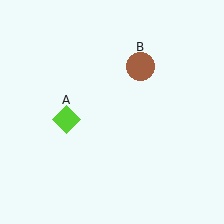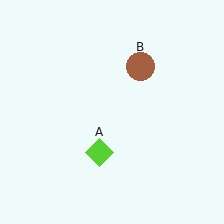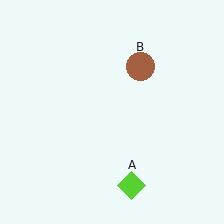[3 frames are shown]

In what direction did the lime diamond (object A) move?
The lime diamond (object A) moved down and to the right.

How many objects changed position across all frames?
1 object changed position: lime diamond (object A).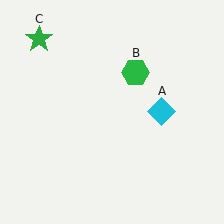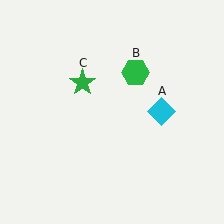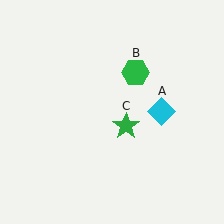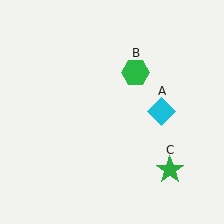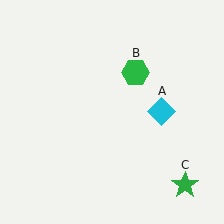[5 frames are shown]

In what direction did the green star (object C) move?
The green star (object C) moved down and to the right.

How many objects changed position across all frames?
1 object changed position: green star (object C).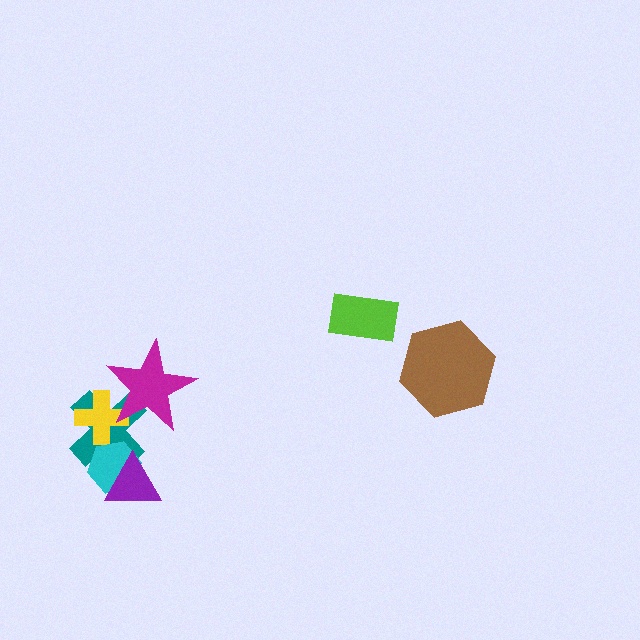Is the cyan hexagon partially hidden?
Yes, it is partially covered by another shape.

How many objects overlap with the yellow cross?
2 objects overlap with the yellow cross.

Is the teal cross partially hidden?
Yes, it is partially covered by another shape.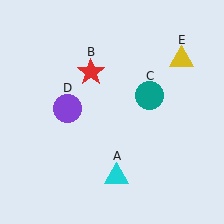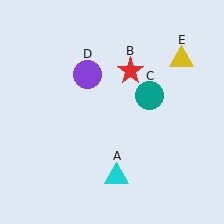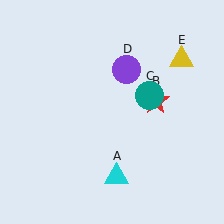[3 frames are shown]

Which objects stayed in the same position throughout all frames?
Cyan triangle (object A) and teal circle (object C) and yellow triangle (object E) remained stationary.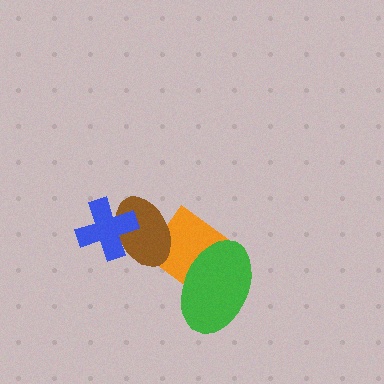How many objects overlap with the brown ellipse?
2 objects overlap with the brown ellipse.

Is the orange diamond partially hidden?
Yes, it is partially covered by another shape.